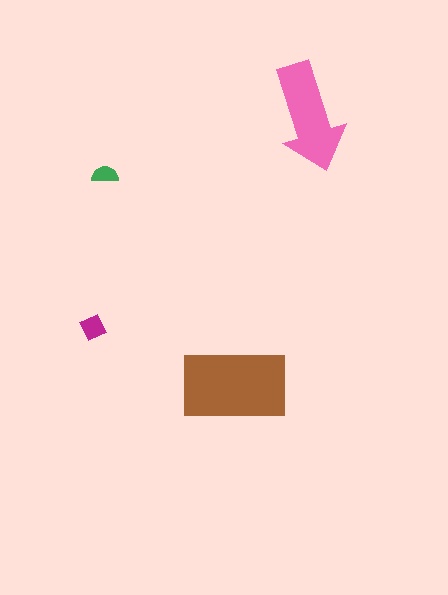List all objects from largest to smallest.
The brown rectangle, the pink arrow, the magenta diamond, the green semicircle.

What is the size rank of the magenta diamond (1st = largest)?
3rd.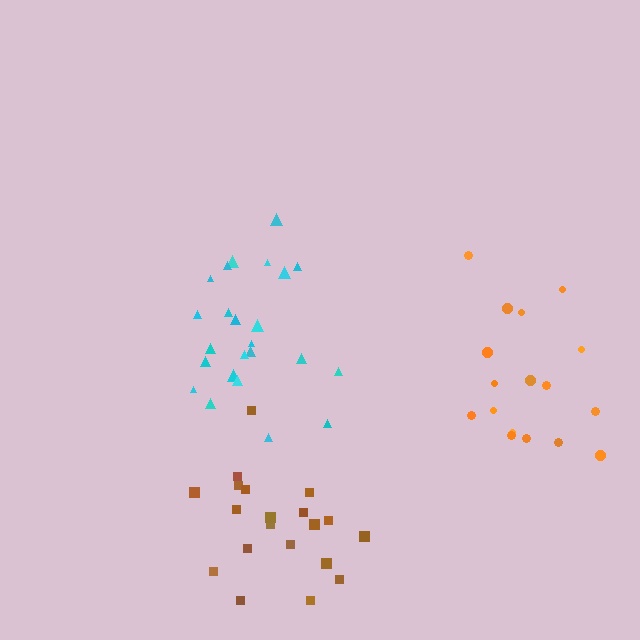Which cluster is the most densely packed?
Cyan.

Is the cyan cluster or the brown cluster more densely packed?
Cyan.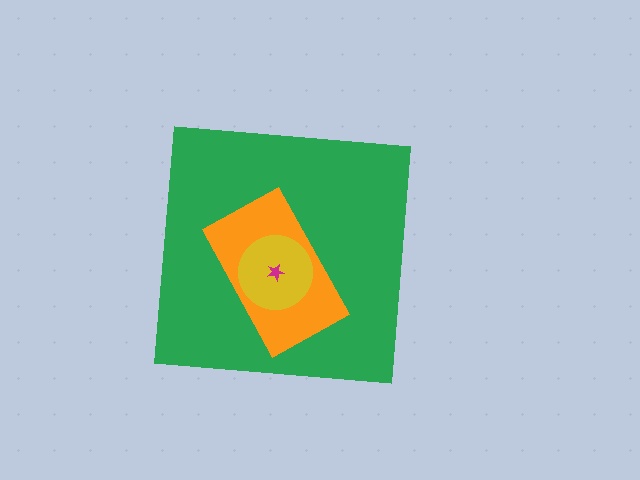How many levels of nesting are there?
4.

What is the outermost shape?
The green square.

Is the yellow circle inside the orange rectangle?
Yes.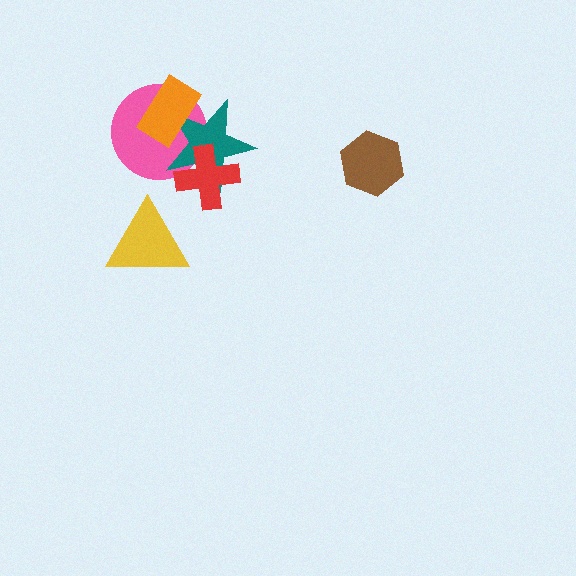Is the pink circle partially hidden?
Yes, it is partially covered by another shape.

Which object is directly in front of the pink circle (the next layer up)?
The teal star is directly in front of the pink circle.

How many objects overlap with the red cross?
2 objects overlap with the red cross.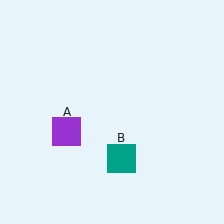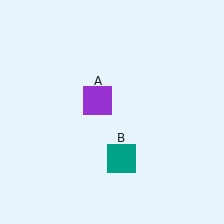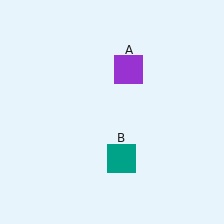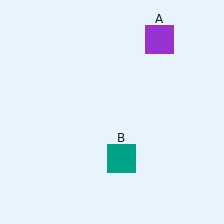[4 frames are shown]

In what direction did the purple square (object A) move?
The purple square (object A) moved up and to the right.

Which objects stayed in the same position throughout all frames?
Teal square (object B) remained stationary.